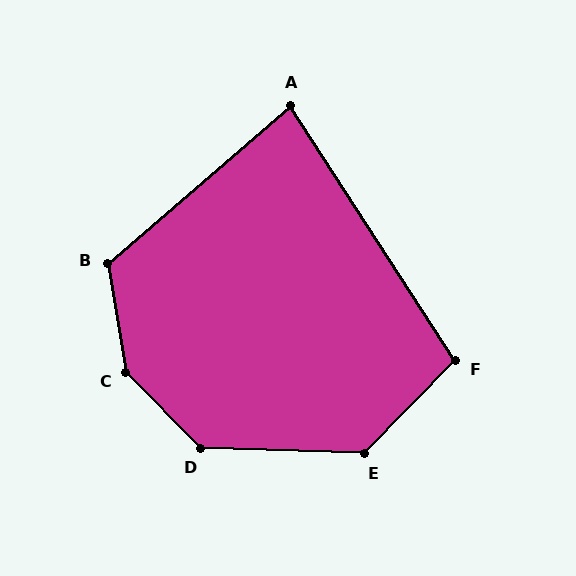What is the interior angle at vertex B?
Approximately 121 degrees (obtuse).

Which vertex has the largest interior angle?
C, at approximately 145 degrees.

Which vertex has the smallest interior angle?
A, at approximately 82 degrees.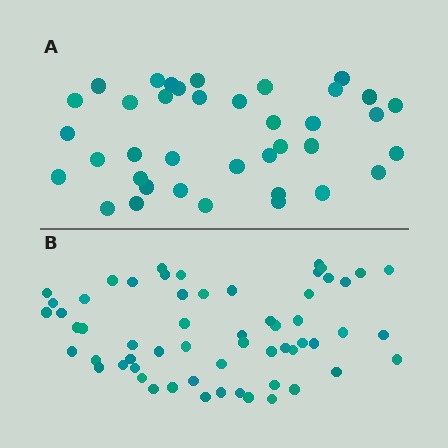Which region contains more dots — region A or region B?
Region B (the bottom region) has more dots.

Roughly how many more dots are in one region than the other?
Region B has approximately 20 more dots than region A.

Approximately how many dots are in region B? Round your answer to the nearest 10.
About 60 dots. (The exact count is 59, which rounds to 60.)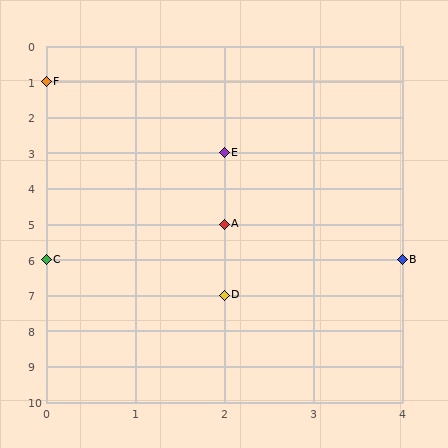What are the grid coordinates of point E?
Point E is at grid coordinates (2, 3).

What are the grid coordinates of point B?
Point B is at grid coordinates (4, 6).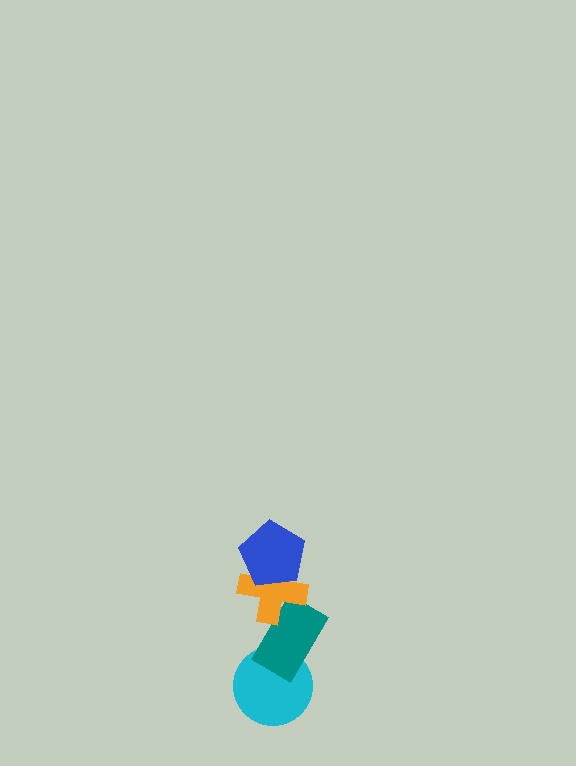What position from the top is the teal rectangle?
The teal rectangle is 3rd from the top.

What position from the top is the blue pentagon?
The blue pentagon is 1st from the top.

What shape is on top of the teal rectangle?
The orange cross is on top of the teal rectangle.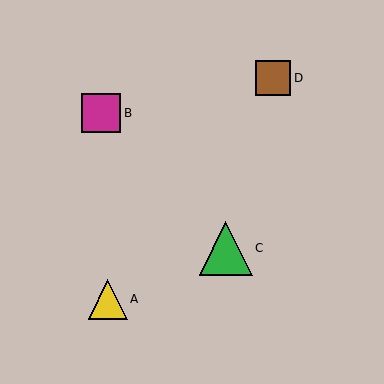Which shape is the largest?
The green triangle (labeled C) is the largest.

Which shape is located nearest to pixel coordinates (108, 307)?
The yellow triangle (labeled A) at (108, 299) is nearest to that location.